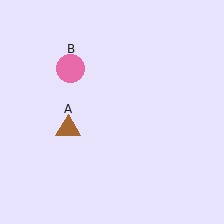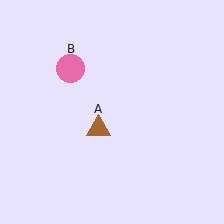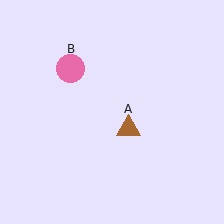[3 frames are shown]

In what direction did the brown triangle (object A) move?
The brown triangle (object A) moved right.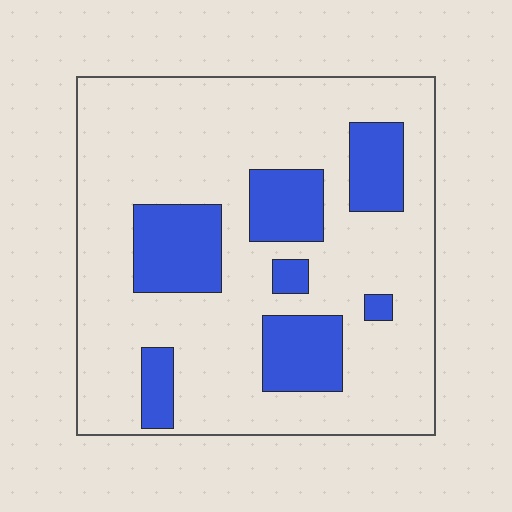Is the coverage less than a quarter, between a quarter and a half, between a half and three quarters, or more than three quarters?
Less than a quarter.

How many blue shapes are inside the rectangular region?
7.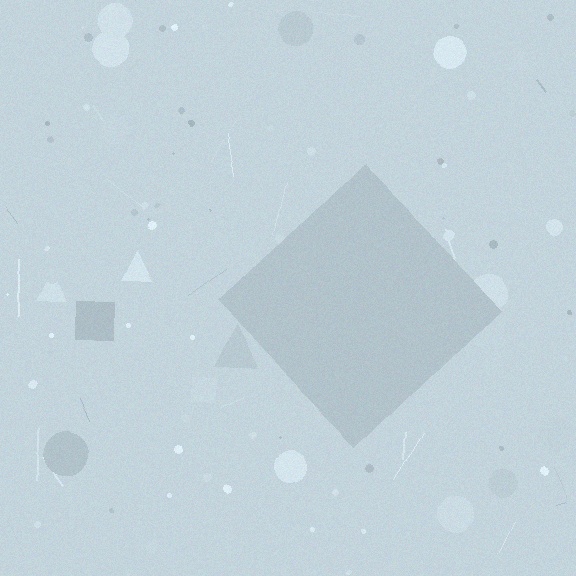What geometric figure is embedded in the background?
A diamond is embedded in the background.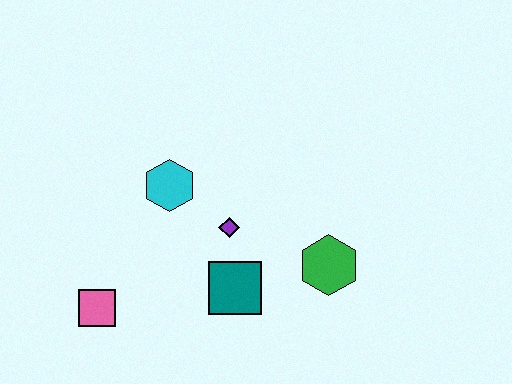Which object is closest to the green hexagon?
The teal square is closest to the green hexagon.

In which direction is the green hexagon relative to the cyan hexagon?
The green hexagon is to the right of the cyan hexagon.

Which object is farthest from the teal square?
The pink square is farthest from the teal square.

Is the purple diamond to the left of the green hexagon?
Yes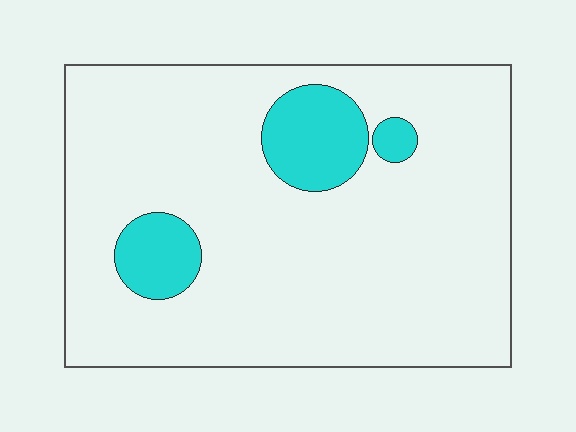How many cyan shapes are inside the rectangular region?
3.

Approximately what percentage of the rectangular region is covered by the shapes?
Approximately 10%.